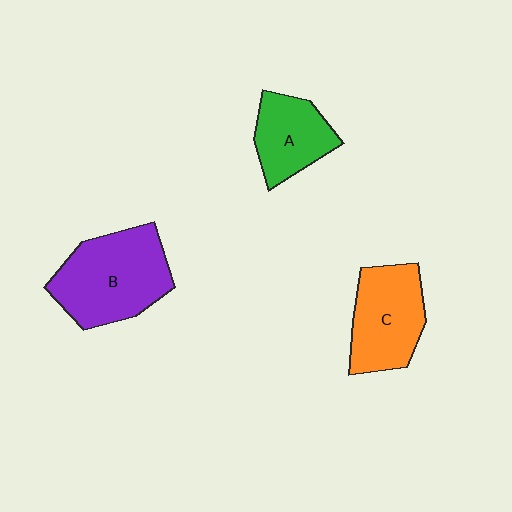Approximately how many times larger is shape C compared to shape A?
Approximately 1.3 times.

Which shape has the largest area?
Shape B (purple).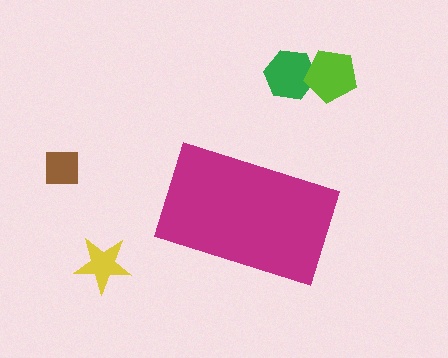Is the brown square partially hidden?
No, the brown square is fully visible.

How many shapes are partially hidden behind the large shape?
0 shapes are partially hidden.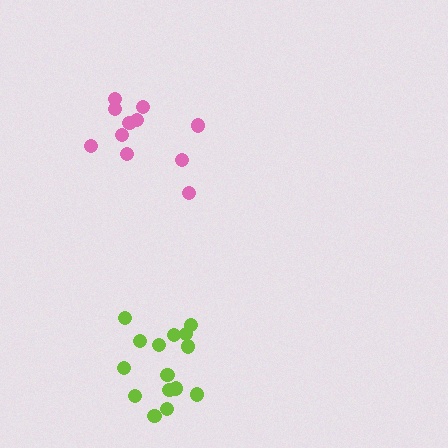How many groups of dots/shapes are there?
There are 2 groups.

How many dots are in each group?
Group 1: 15 dots, Group 2: 11 dots (26 total).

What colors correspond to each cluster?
The clusters are colored: lime, pink.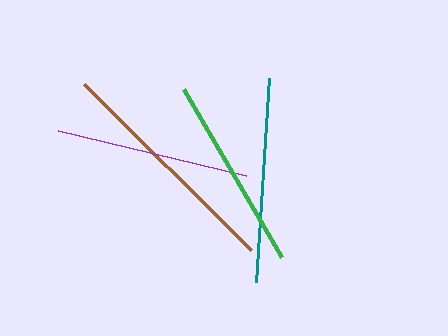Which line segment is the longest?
The brown line is the longest at approximately 235 pixels.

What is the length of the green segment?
The green segment is approximately 195 pixels long.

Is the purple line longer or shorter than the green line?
The green line is longer than the purple line.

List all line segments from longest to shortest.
From longest to shortest: brown, teal, green, purple.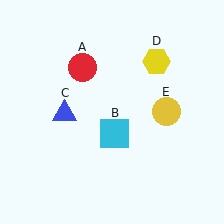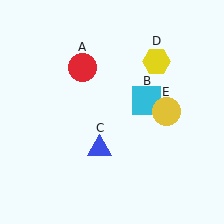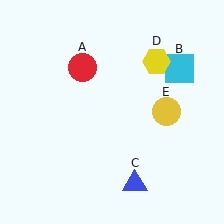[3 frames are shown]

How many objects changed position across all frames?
2 objects changed position: cyan square (object B), blue triangle (object C).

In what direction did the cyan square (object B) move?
The cyan square (object B) moved up and to the right.